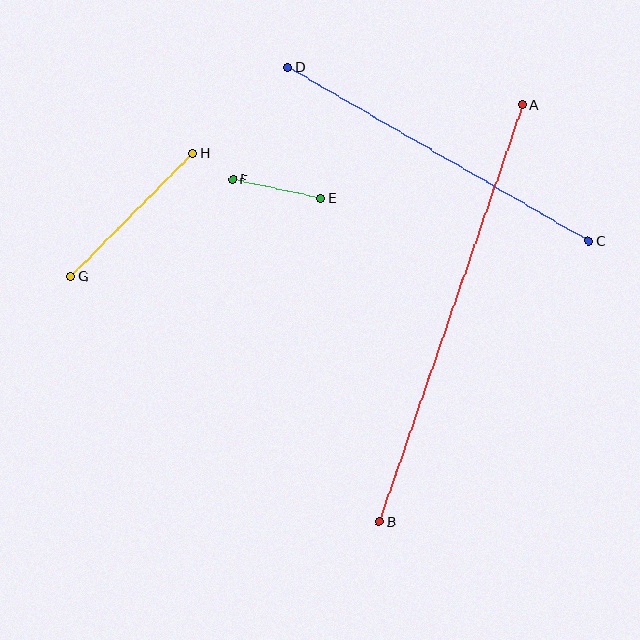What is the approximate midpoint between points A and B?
The midpoint is at approximately (451, 313) pixels.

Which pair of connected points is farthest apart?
Points A and B are farthest apart.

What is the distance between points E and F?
The distance is approximately 90 pixels.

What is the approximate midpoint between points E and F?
The midpoint is at approximately (277, 189) pixels.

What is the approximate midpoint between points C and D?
The midpoint is at approximately (438, 154) pixels.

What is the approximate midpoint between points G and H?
The midpoint is at approximately (132, 215) pixels.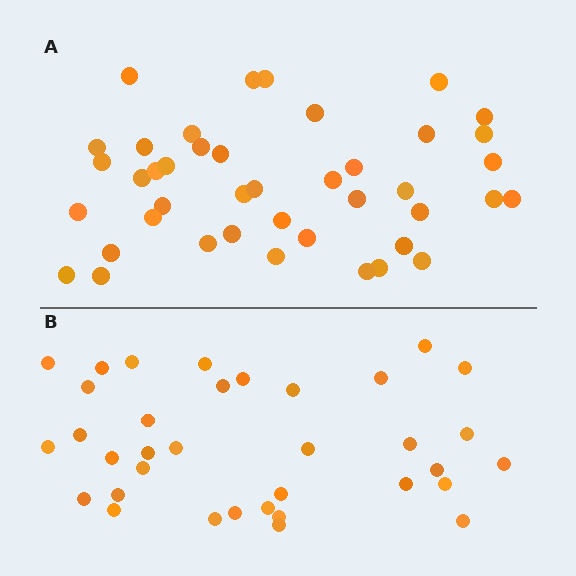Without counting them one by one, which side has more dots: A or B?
Region A (the top region) has more dots.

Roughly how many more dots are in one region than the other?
Region A has roughly 8 or so more dots than region B.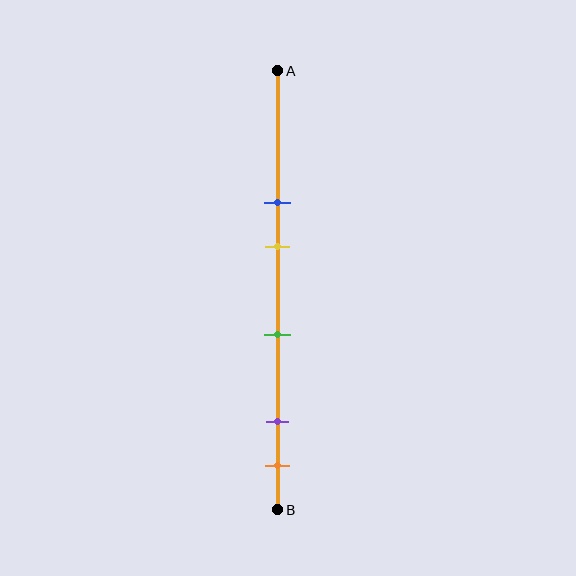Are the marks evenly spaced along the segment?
No, the marks are not evenly spaced.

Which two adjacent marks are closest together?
The purple and orange marks are the closest adjacent pair.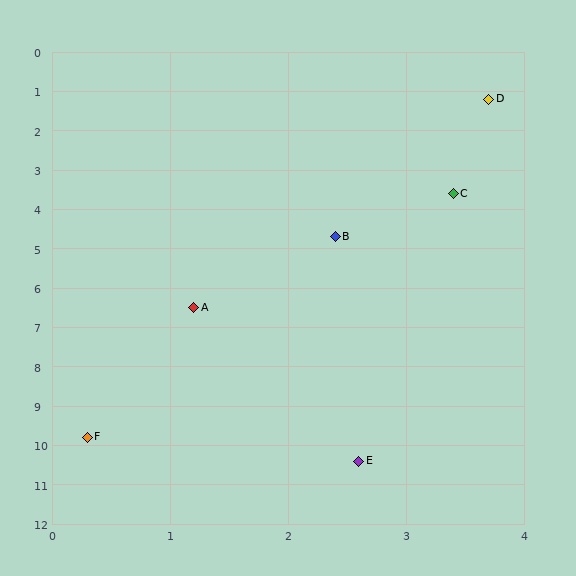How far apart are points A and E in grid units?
Points A and E are about 4.1 grid units apart.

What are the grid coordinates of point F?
Point F is at approximately (0.3, 9.8).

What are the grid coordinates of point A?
Point A is at approximately (1.2, 6.5).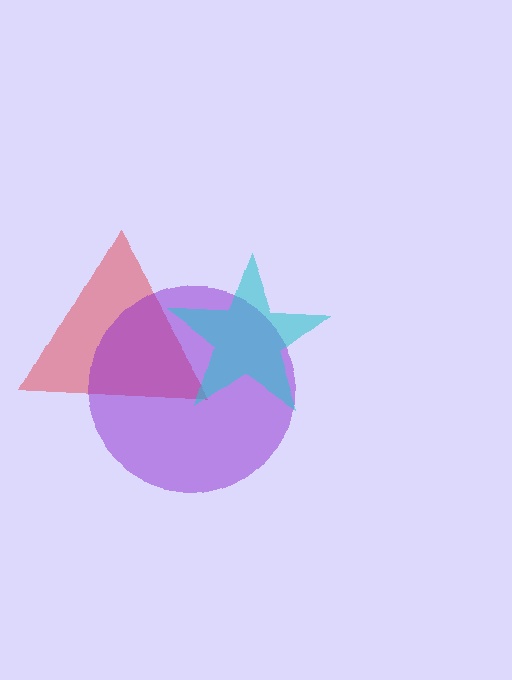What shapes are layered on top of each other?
The layered shapes are: a red triangle, a purple circle, a cyan star.